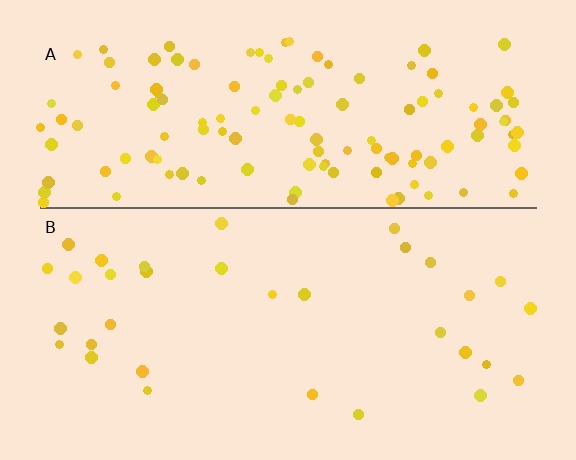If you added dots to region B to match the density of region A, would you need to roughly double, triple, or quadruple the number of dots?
Approximately quadruple.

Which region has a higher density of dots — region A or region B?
A (the top).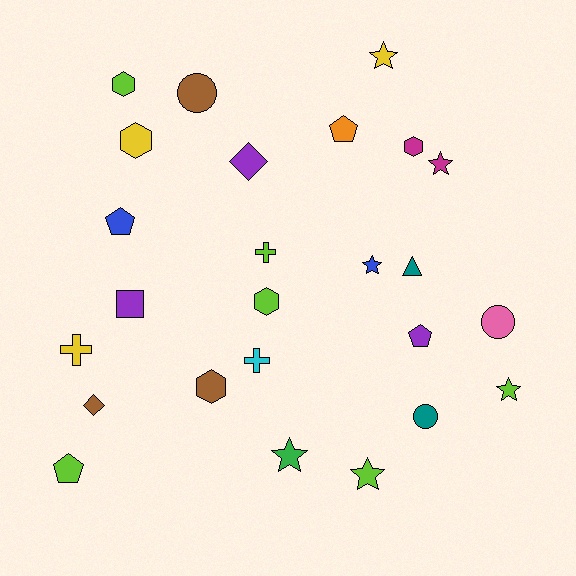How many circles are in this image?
There are 3 circles.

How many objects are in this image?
There are 25 objects.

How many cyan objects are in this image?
There is 1 cyan object.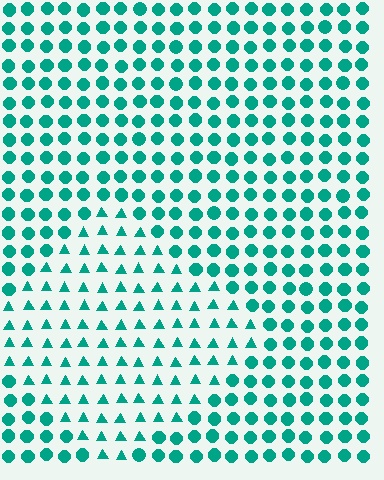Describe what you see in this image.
The image is filled with small teal elements arranged in a uniform grid. A diamond-shaped region contains triangles, while the surrounding area contains circles. The boundary is defined purely by the change in element shape.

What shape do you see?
I see a diamond.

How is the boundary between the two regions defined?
The boundary is defined by a change in element shape: triangles inside vs. circles outside. All elements share the same color and spacing.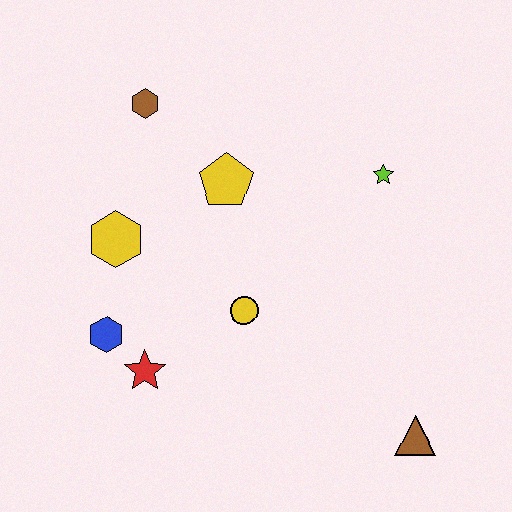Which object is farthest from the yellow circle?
The brown hexagon is farthest from the yellow circle.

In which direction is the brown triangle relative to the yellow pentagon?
The brown triangle is below the yellow pentagon.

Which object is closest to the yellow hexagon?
The blue hexagon is closest to the yellow hexagon.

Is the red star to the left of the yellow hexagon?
No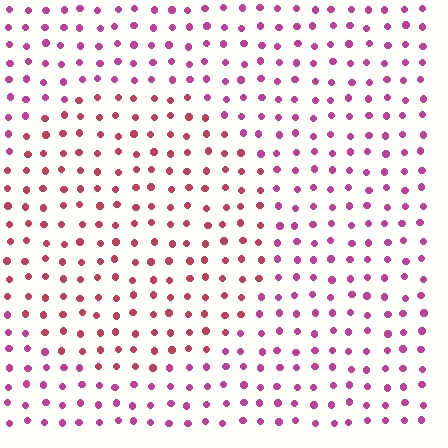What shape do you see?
I see a circle.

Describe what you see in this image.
The image is filled with small magenta elements in a uniform arrangement. A circle-shaped region is visible where the elements are tinted to a slightly different hue, forming a subtle color boundary.